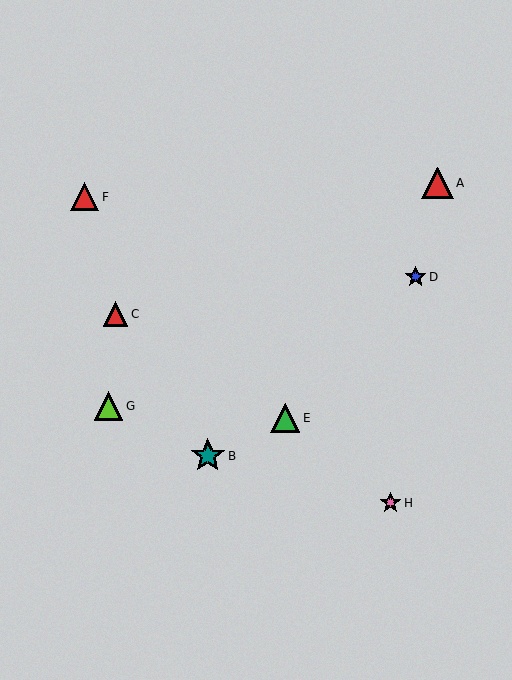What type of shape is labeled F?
Shape F is a red triangle.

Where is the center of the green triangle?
The center of the green triangle is at (285, 418).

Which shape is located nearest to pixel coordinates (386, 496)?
The pink star (labeled H) at (390, 503) is nearest to that location.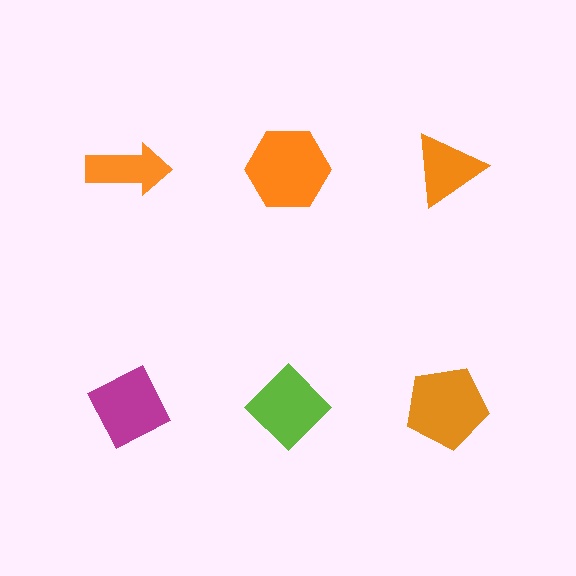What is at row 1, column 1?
An orange arrow.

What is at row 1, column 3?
An orange triangle.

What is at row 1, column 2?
An orange hexagon.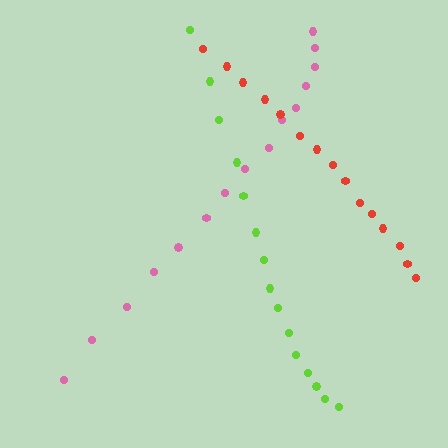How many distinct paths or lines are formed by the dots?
There are 3 distinct paths.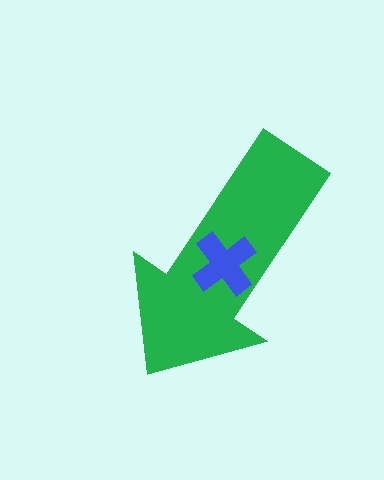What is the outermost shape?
The green arrow.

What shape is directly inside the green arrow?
The blue cross.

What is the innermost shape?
The blue cross.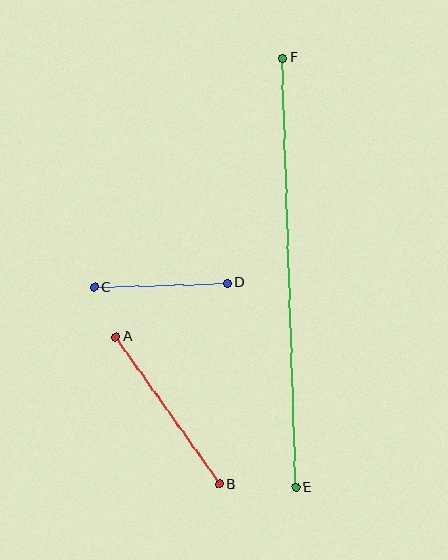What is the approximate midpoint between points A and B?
The midpoint is at approximately (167, 411) pixels.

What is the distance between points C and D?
The distance is approximately 133 pixels.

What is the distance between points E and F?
The distance is approximately 430 pixels.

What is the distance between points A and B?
The distance is approximately 180 pixels.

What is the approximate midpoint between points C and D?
The midpoint is at approximately (161, 285) pixels.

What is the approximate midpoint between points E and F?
The midpoint is at approximately (289, 273) pixels.